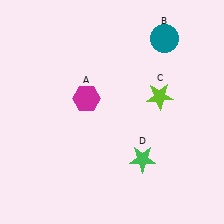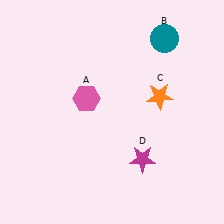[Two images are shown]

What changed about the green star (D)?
In Image 1, D is green. In Image 2, it changed to magenta.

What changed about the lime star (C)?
In Image 1, C is lime. In Image 2, it changed to orange.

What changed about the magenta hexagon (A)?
In Image 1, A is magenta. In Image 2, it changed to pink.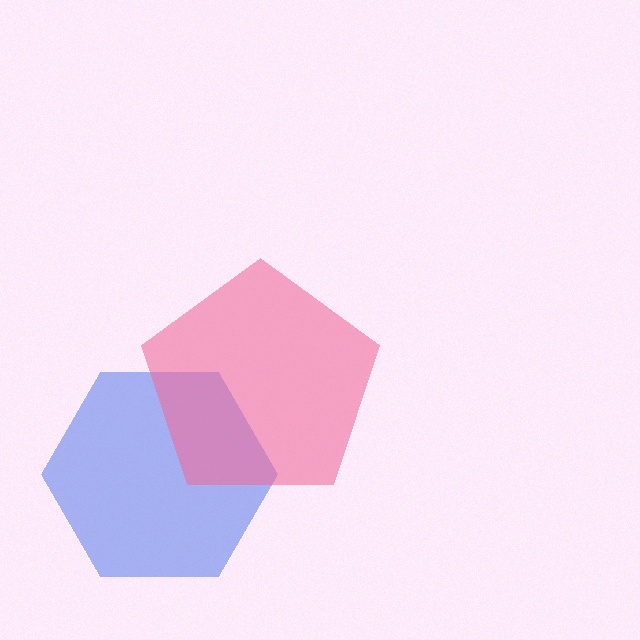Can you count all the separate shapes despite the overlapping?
Yes, there are 2 separate shapes.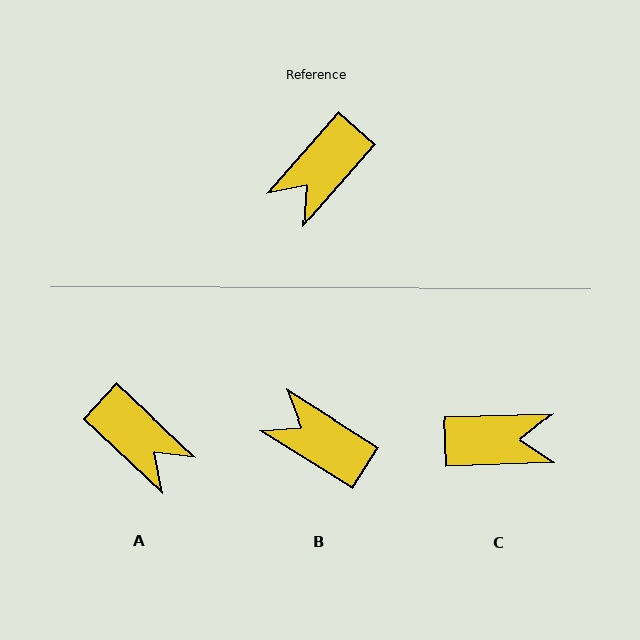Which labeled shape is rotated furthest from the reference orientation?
C, about 133 degrees away.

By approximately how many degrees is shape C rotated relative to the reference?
Approximately 133 degrees counter-clockwise.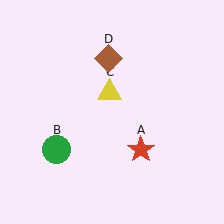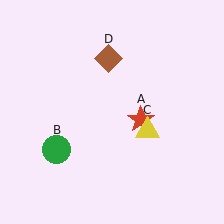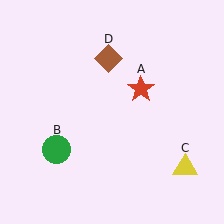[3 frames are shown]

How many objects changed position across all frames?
2 objects changed position: red star (object A), yellow triangle (object C).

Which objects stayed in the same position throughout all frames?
Green circle (object B) and brown diamond (object D) remained stationary.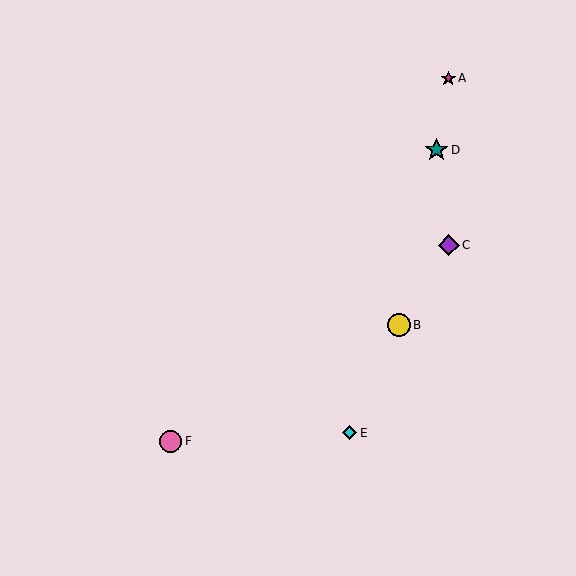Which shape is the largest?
The yellow circle (labeled B) is the largest.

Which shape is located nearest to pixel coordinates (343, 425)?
The cyan diamond (labeled E) at (350, 433) is nearest to that location.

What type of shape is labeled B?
Shape B is a yellow circle.